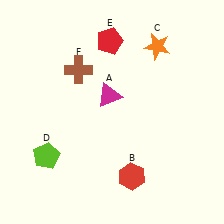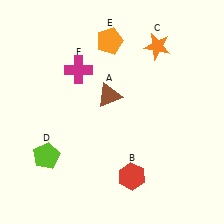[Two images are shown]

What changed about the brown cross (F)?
In Image 1, F is brown. In Image 2, it changed to magenta.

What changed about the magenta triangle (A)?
In Image 1, A is magenta. In Image 2, it changed to brown.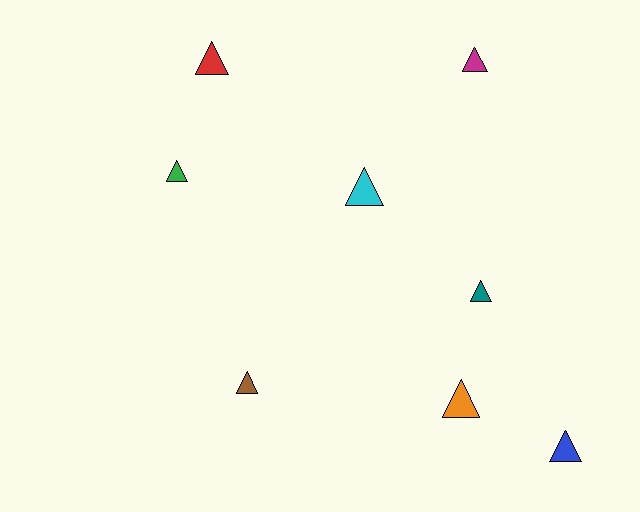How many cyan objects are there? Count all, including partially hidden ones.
There is 1 cyan object.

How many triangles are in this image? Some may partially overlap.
There are 8 triangles.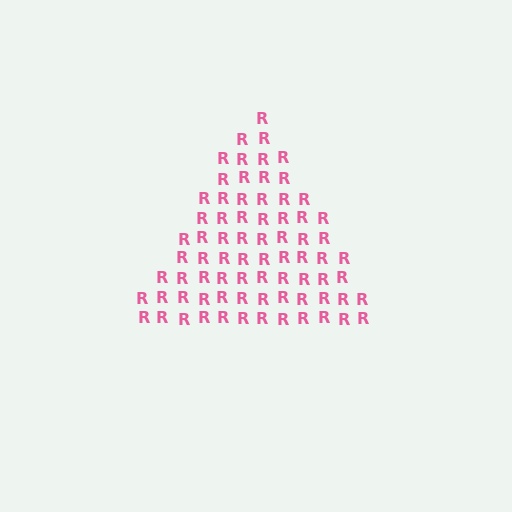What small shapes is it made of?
It is made of small letter R's.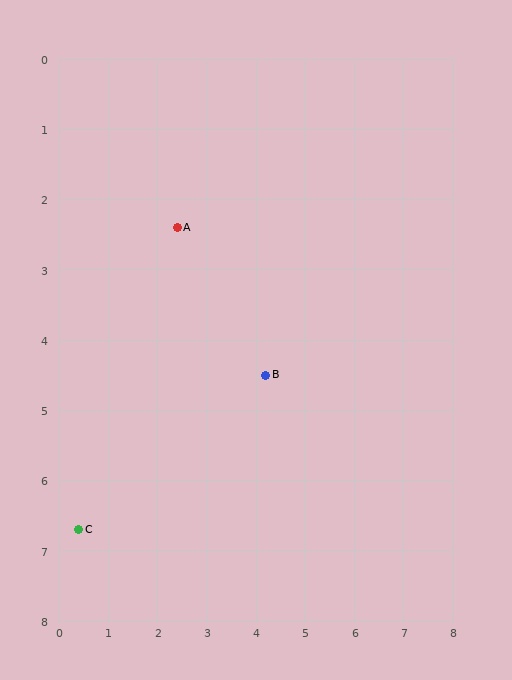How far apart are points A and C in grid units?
Points A and C are about 4.7 grid units apart.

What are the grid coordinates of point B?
Point B is at approximately (4.2, 4.5).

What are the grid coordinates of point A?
Point A is at approximately (2.4, 2.4).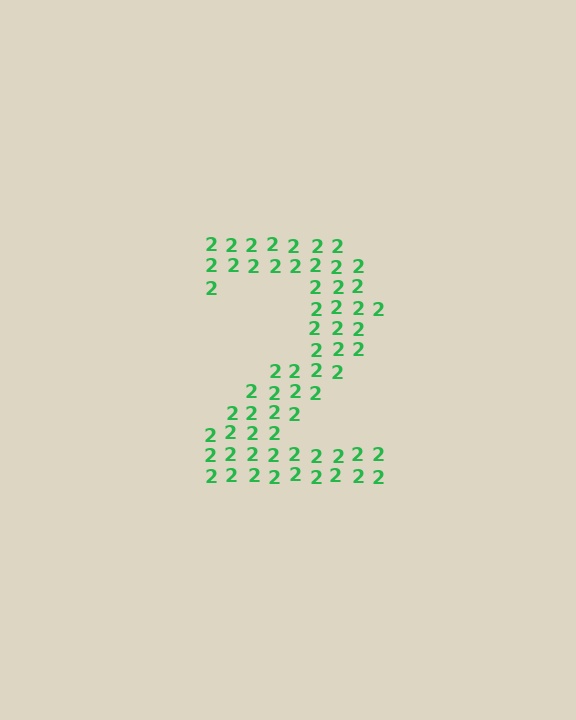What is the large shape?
The large shape is the digit 2.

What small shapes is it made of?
It is made of small digit 2's.